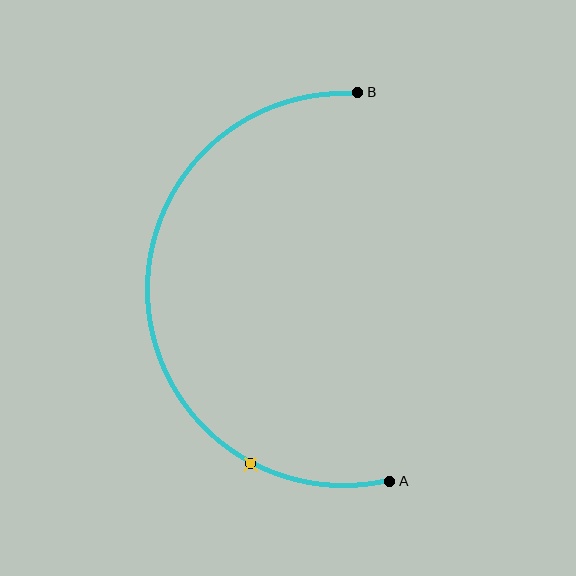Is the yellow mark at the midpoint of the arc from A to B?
No. The yellow mark lies on the arc but is closer to endpoint A. The arc midpoint would be at the point on the curve equidistant along the arc from both A and B.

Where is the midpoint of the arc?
The arc midpoint is the point on the curve farthest from the straight line joining A and B. It sits to the left of that line.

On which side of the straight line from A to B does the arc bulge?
The arc bulges to the left of the straight line connecting A and B.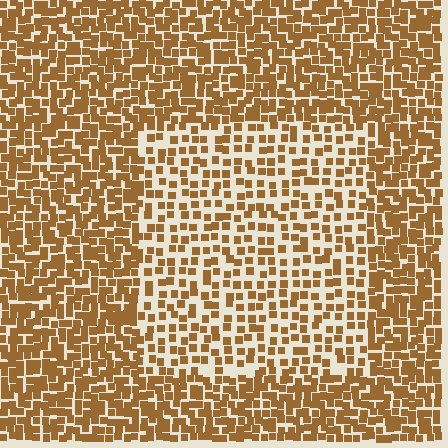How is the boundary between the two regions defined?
The boundary is defined by a change in element density (approximately 1.8x ratio). All elements are the same color, size, and shape.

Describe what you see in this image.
The image contains small brown elements arranged at two different densities. A rectangle-shaped region is visible where the elements are less densely packed than the surrounding area.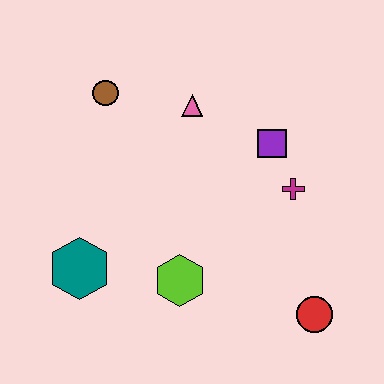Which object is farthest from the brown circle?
The red circle is farthest from the brown circle.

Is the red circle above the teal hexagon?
No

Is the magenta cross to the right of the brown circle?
Yes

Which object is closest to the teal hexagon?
The lime hexagon is closest to the teal hexagon.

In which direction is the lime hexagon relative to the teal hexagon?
The lime hexagon is to the right of the teal hexagon.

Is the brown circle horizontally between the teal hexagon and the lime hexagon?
Yes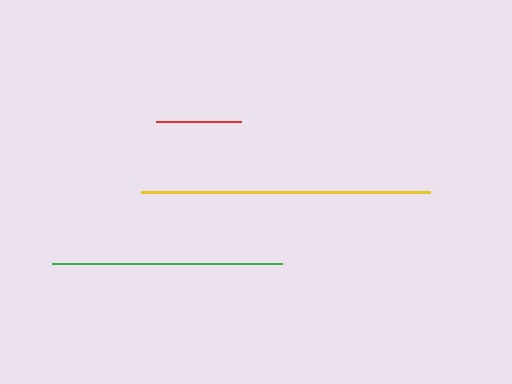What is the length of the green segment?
The green segment is approximately 230 pixels long.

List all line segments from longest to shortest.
From longest to shortest: yellow, green, red.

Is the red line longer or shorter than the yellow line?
The yellow line is longer than the red line.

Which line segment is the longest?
The yellow line is the longest at approximately 289 pixels.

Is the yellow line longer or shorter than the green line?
The yellow line is longer than the green line.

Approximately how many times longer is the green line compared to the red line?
The green line is approximately 2.7 times the length of the red line.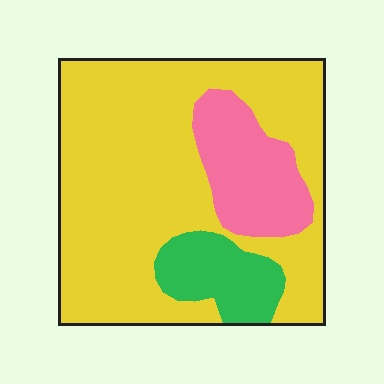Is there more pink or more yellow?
Yellow.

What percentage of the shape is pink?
Pink takes up less than a quarter of the shape.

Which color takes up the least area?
Green, at roughly 10%.